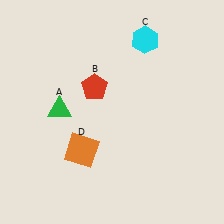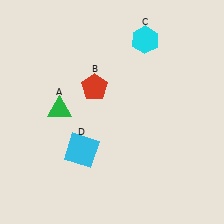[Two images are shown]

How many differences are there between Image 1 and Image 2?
There is 1 difference between the two images.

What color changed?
The square (D) changed from orange in Image 1 to cyan in Image 2.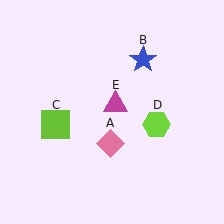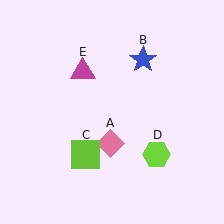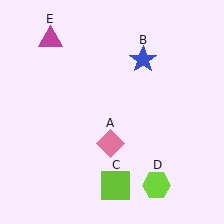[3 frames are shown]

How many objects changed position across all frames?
3 objects changed position: lime square (object C), lime hexagon (object D), magenta triangle (object E).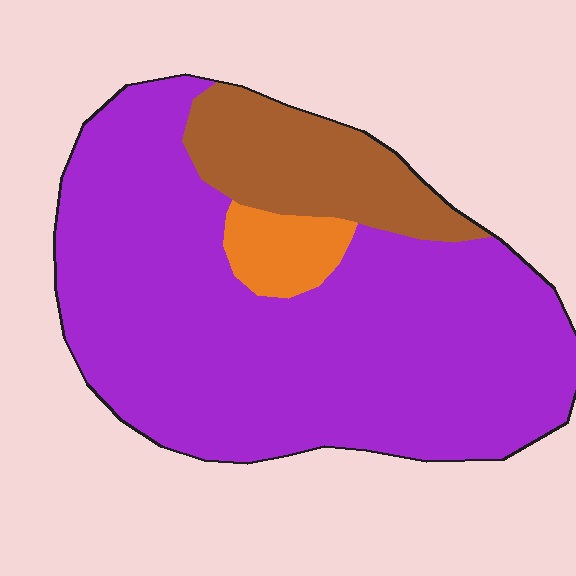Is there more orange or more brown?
Brown.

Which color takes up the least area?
Orange, at roughly 5%.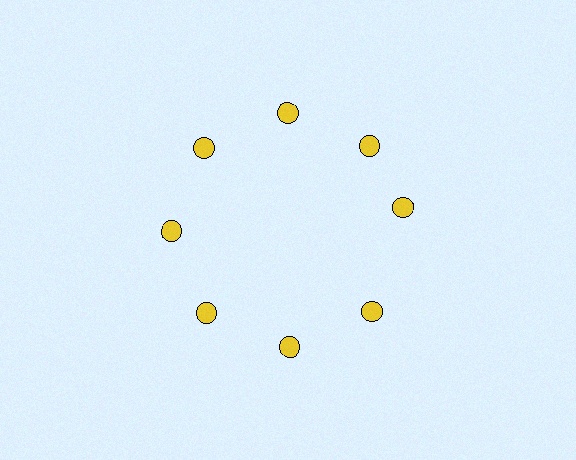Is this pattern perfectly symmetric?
No. The 8 yellow circles are arranged in a ring, but one element near the 3 o'clock position is rotated out of alignment along the ring, breaking the 8-fold rotational symmetry.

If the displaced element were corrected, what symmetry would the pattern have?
It would have 8-fold rotational symmetry — the pattern would map onto itself every 45 degrees.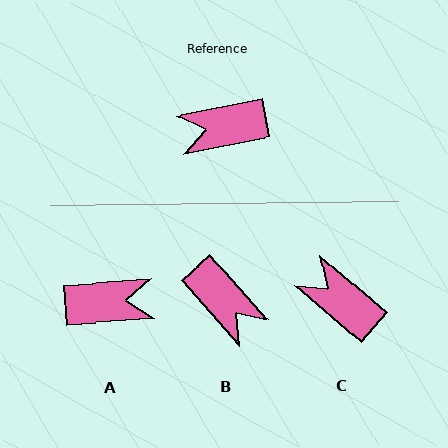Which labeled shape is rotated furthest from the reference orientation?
A, about 173 degrees away.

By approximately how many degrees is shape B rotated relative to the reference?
Approximately 121 degrees counter-clockwise.